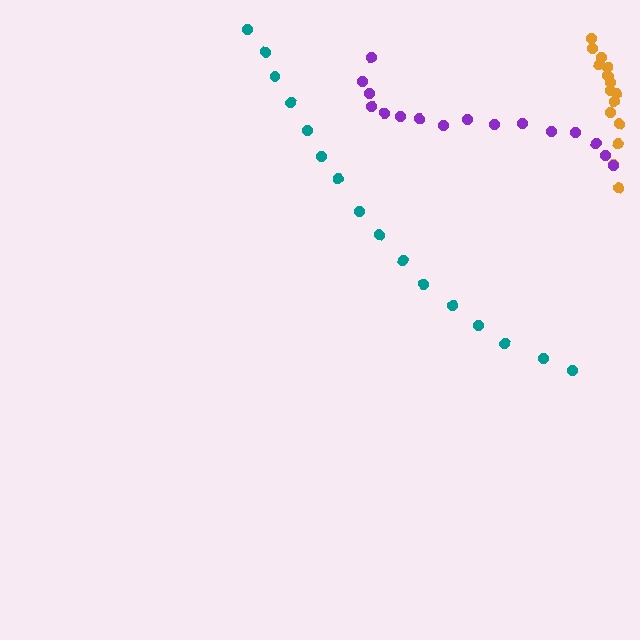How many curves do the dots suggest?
There are 3 distinct paths.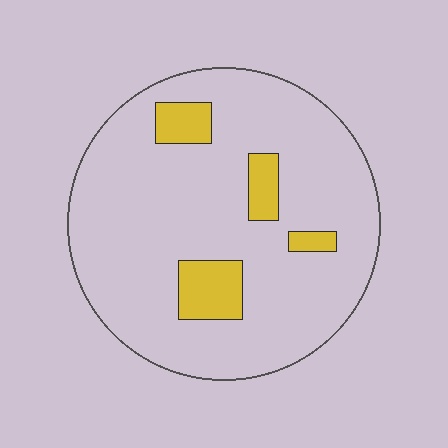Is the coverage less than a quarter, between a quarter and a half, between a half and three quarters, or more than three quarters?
Less than a quarter.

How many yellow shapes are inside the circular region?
4.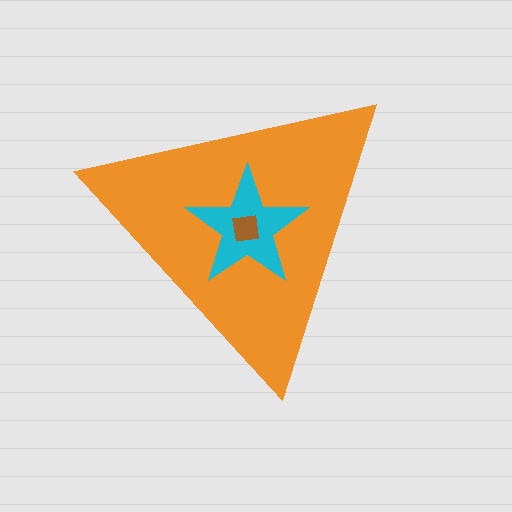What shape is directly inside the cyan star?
The brown square.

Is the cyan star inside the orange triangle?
Yes.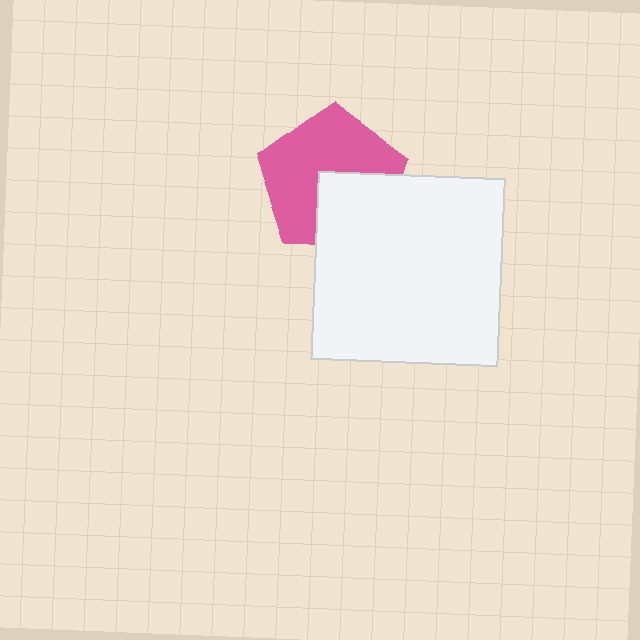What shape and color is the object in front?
The object in front is a white square.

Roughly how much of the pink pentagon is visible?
About half of it is visible (roughly 64%).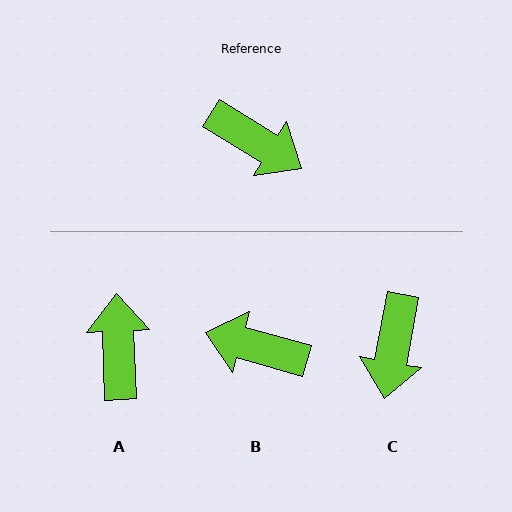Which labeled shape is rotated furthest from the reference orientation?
B, about 165 degrees away.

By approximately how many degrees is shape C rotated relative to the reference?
Approximately 69 degrees clockwise.